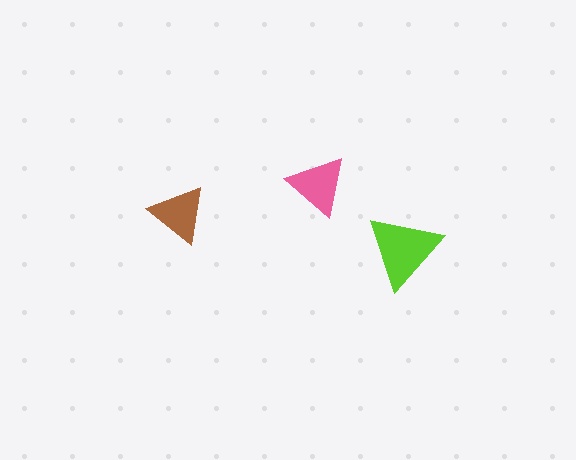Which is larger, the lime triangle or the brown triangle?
The lime one.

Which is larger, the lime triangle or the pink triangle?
The lime one.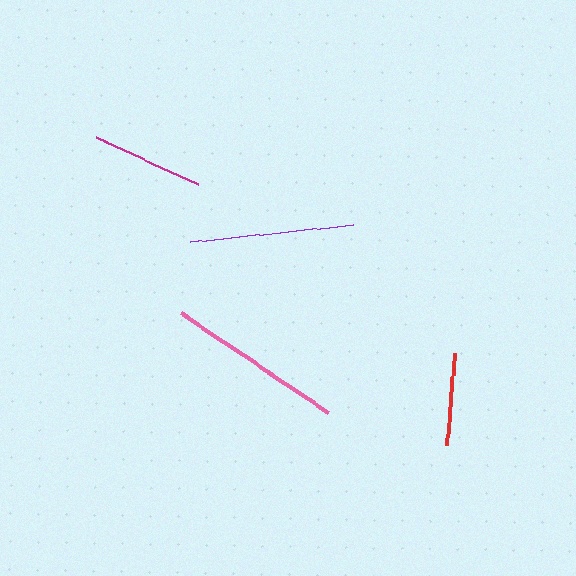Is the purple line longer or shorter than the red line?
The purple line is longer than the red line.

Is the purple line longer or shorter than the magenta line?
The purple line is longer than the magenta line.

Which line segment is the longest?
The pink line is the longest at approximately 178 pixels.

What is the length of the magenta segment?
The magenta segment is approximately 113 pixels long.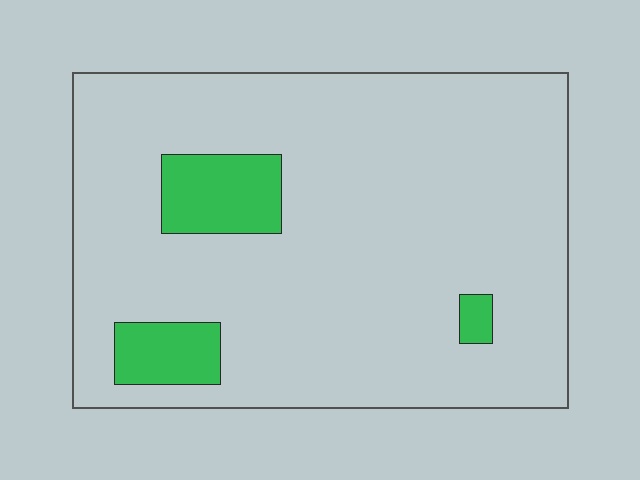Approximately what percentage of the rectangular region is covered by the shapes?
Approximately 10%.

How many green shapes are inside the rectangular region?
3.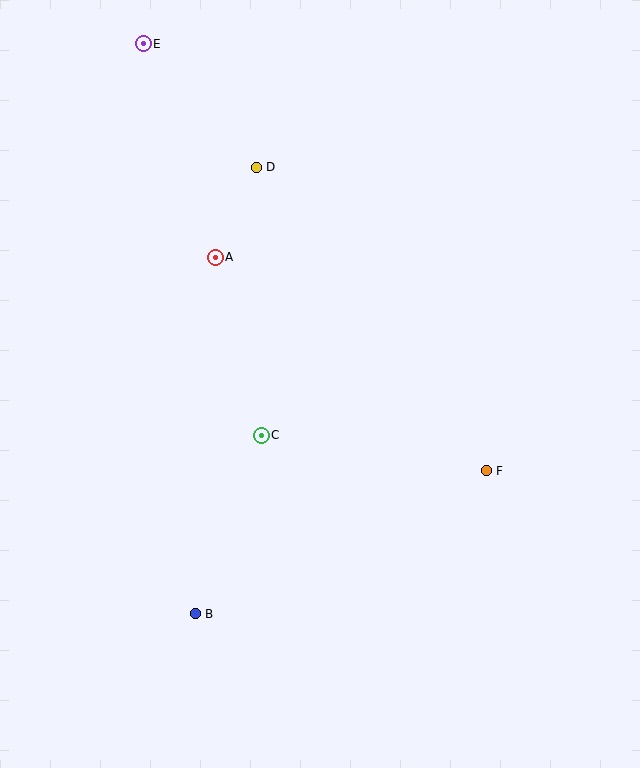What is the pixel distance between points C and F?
The distance between C and F is 228 pixels.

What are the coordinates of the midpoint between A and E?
The midpoint between A and E is at (179, 151).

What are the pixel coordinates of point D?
Point D is at (256, 167).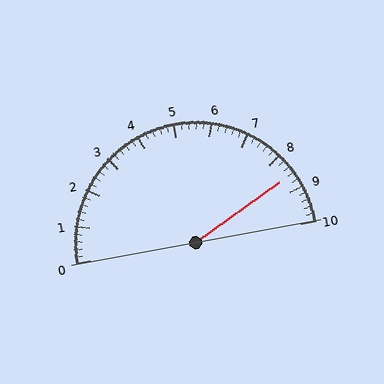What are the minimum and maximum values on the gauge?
The gauge ranges from 0 to 10.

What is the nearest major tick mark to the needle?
The nearest major tick mark is 9.